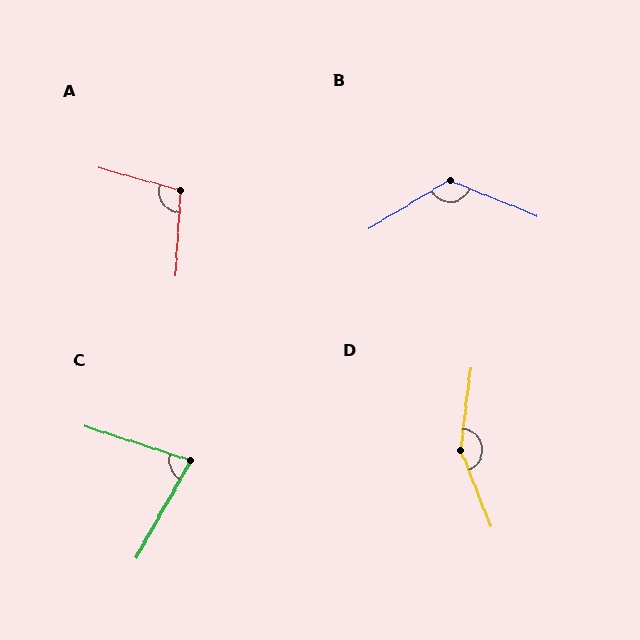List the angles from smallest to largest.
C (79°), A (102°), B (127°), D (151°).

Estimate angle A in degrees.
Approximately 102 degrees.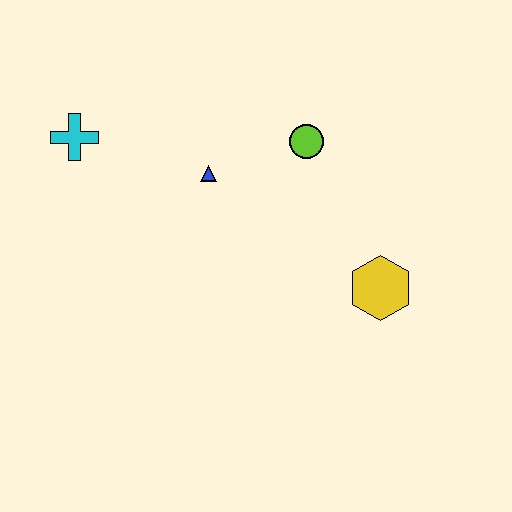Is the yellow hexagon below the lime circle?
Yes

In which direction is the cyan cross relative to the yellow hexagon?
The cyan cross is to the left of the yellow hexagon.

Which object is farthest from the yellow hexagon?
The cyan cross is farthest from the yellow hexagon.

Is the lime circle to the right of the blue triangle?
Yes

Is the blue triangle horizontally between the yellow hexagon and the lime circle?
No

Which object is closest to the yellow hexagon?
The lime circle is closest to the yellow hexagon.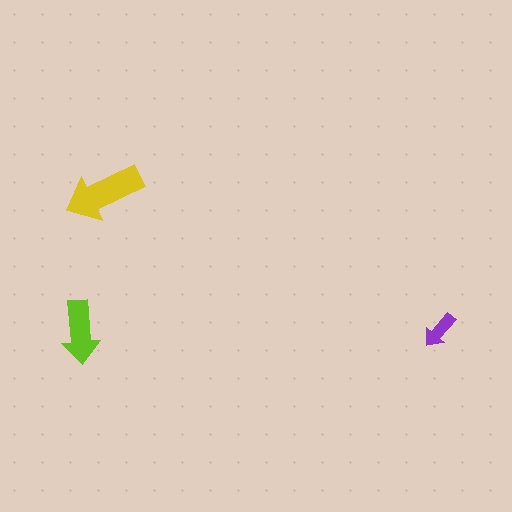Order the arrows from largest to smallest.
the yellow one, the lime one, the purple one.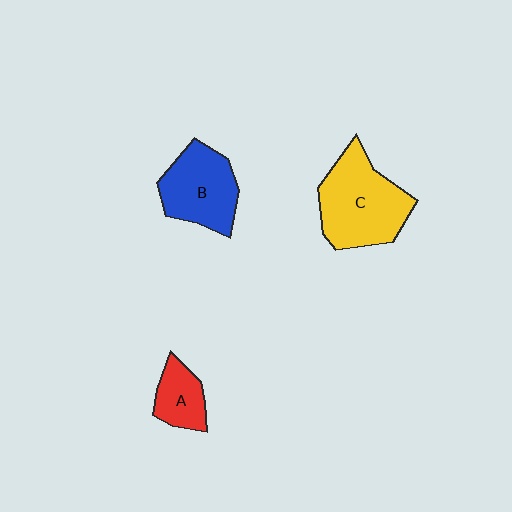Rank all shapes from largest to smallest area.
From largest to smallest: C (yellow), B (blue), A (red).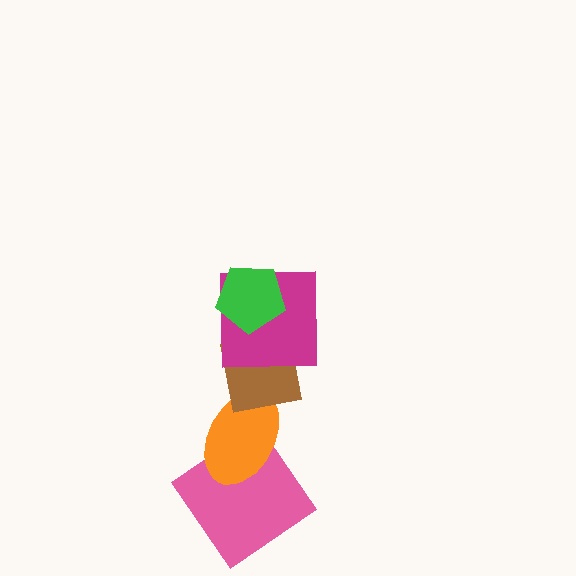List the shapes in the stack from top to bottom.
From top to bottom: the green pentagon, the magenta square, the brown square, the orange ellipse, the pink diamond.